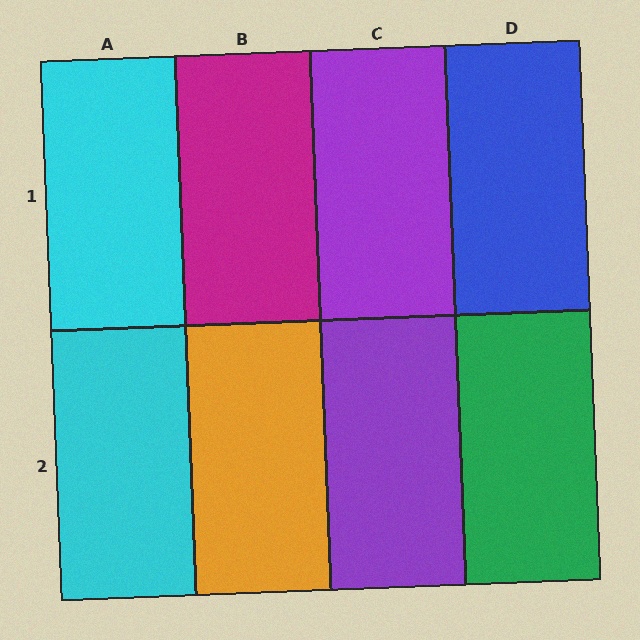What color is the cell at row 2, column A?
Cyan.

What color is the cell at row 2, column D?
Green.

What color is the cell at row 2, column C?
Purple.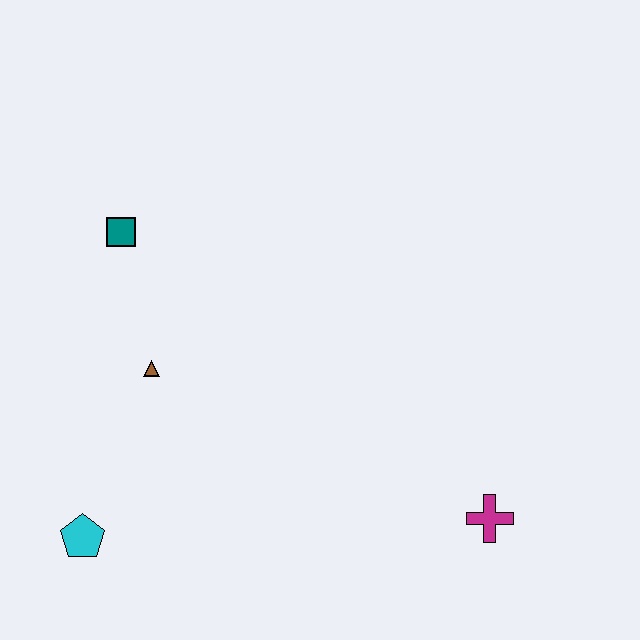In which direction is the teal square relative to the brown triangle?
The teal square is above the brown triangle.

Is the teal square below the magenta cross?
No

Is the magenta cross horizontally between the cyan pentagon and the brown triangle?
No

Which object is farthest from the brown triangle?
The magenta cross is farthest from the brown triangle.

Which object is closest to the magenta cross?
The brown triangle is closest to the magenta cross.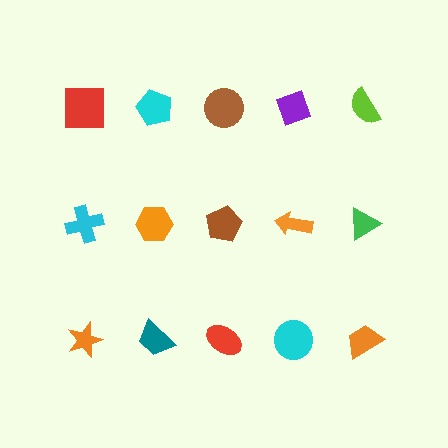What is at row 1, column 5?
A lime semicircle.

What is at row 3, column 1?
An orange star.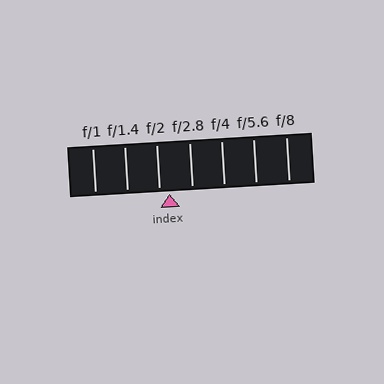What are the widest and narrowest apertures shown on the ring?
The widest aperture shown is f/1 and the narrowest is f/8.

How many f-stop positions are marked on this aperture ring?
There are 7 f-stop positions marked.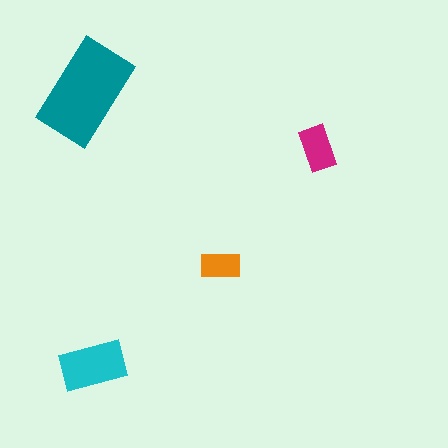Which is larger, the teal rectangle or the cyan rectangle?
The teal one.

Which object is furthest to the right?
The magenta rectangle is rightmost.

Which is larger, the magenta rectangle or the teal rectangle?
The teal one.